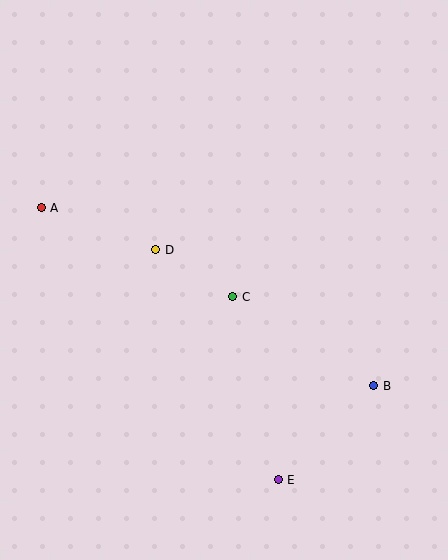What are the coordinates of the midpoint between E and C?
The midpoint between E and C is at (256, 388).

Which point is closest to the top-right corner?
Point C is closest to the top-right corner.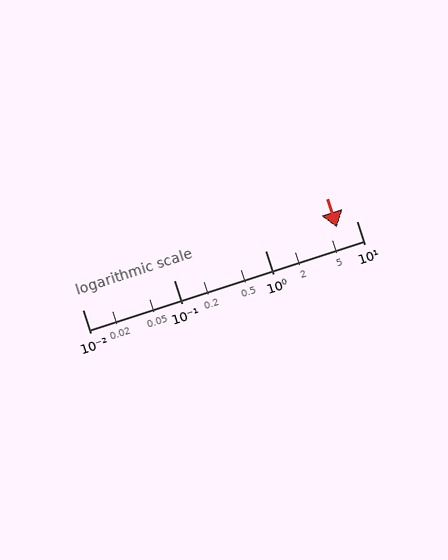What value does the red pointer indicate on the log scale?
The pointer indicates approximately 6.1.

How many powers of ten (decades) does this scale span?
The scale spans 3 decades, from 0.01 to 10.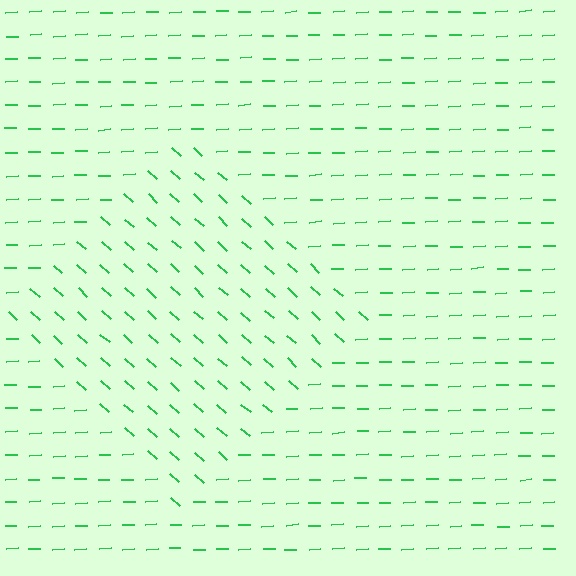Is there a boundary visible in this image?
Yes, there is a texture boundary formed by a change in line orientation.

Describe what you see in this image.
The image is filled with small green line segments. A diamond region in the image has lines oriented differently from the surrounding lines, creating a visible texture boundary.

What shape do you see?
I see a diamond.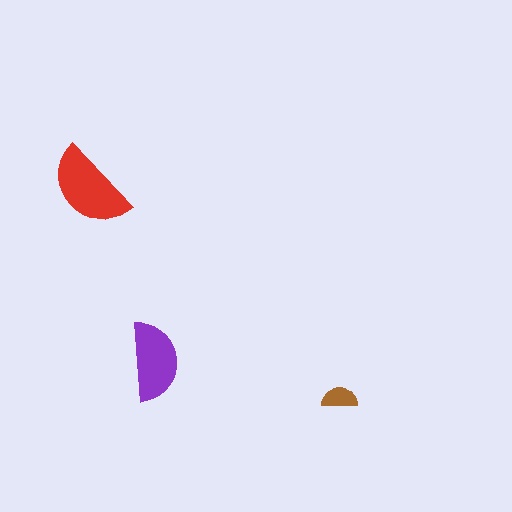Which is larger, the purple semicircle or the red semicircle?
The red one.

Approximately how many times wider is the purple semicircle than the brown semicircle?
About 2 times wider.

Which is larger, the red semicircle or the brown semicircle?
The red one.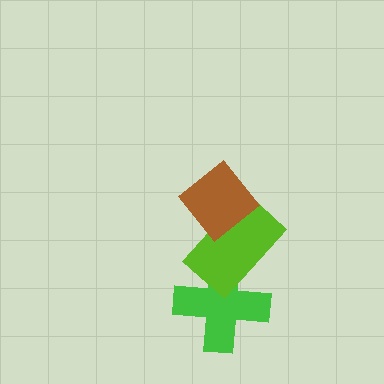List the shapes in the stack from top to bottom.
From top to bottom: the brown diamond, the lime rectangle, the green cross.